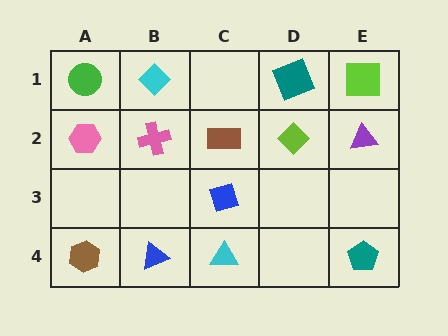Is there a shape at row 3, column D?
No, that cell is empty.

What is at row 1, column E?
A lime square.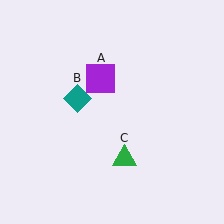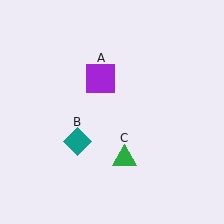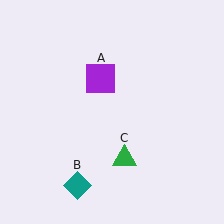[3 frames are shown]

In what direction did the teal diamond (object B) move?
The teal diamond (object B) moved down.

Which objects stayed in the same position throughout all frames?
Purple square (object A) and green triangle (object C) remained stationary.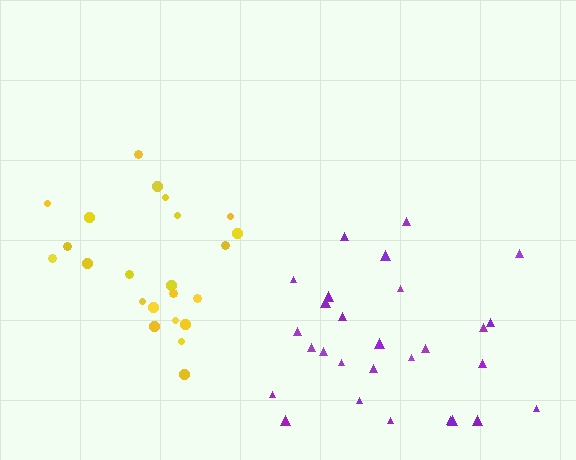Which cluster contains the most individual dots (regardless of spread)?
Purple (28).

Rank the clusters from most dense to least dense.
yellow, purple.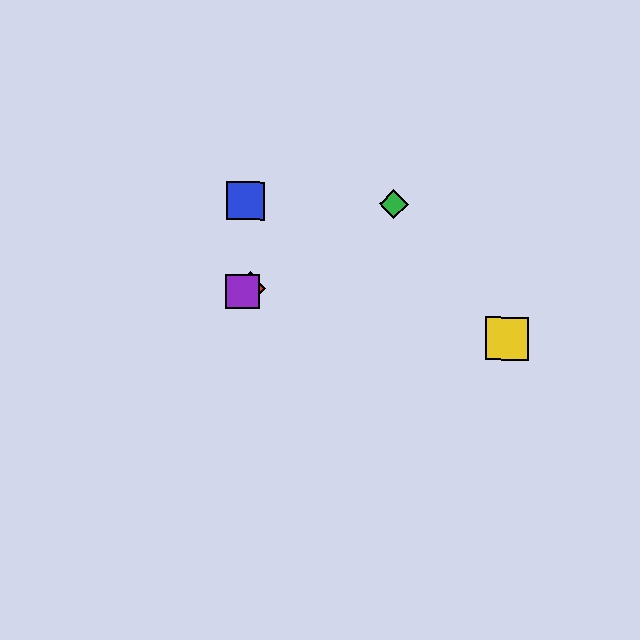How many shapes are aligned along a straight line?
3 shapes (the red diamond, the green diamond, the purple square) are aligned along a straight line.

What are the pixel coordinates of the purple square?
The purple square is at (242, 292).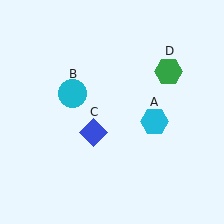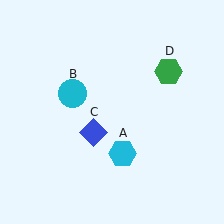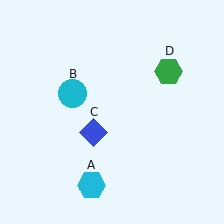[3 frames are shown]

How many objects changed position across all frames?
1 object changed position: cyan hexagon (object A).